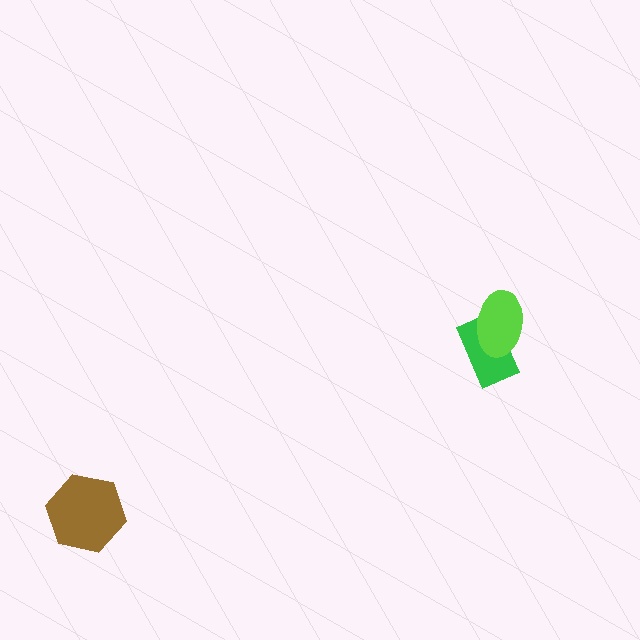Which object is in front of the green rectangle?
The lime ellipse is in front of the green rectangle.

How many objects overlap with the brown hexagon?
0 objects overlap with the brown hexagon.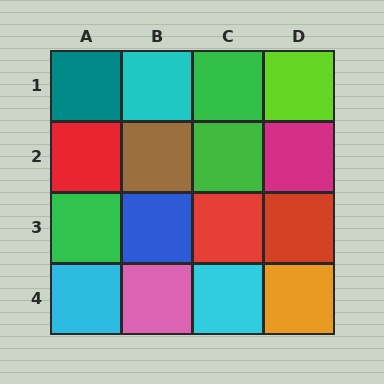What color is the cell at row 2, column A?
Red.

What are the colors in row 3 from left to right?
Green, blue, red, red.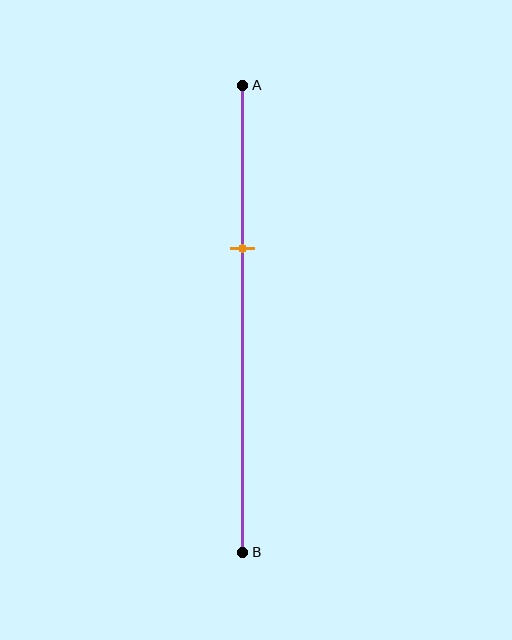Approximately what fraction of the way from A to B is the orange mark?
The orange mark is approximately 35% of the way from A to B.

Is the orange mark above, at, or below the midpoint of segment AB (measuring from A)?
The orange mark is above the midpoint of segment AB.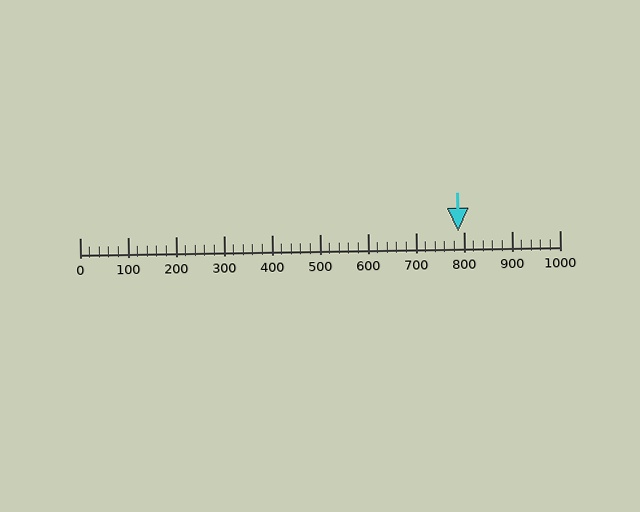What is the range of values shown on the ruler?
The ruler shows values from 0 to 1000.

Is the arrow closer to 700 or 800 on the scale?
The arrow is closer to 800.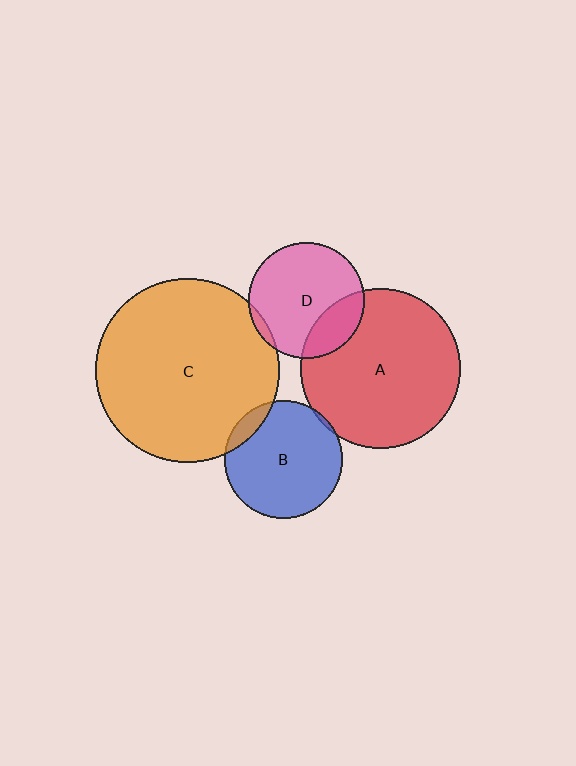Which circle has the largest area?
Circle C (orange).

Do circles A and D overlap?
Yes.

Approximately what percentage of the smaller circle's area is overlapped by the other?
Approximately 20%.